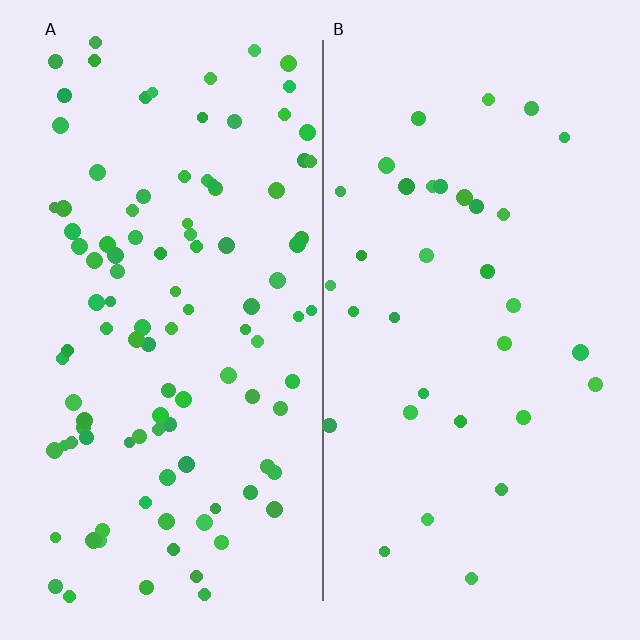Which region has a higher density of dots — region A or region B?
A (the left).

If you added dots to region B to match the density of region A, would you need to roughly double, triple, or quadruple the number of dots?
Approximately triple.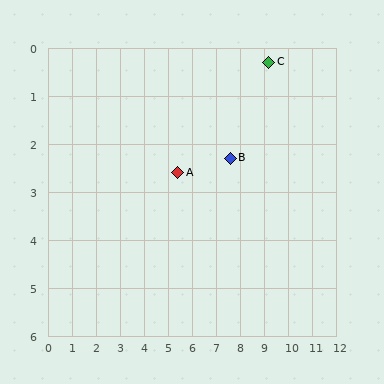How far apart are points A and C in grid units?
Points A and C are about 4.4 grid units apart.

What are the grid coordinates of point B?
Point B is at approximately (7.6, 2.3).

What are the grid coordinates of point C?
Point C is at approximately (9.2, 0.3).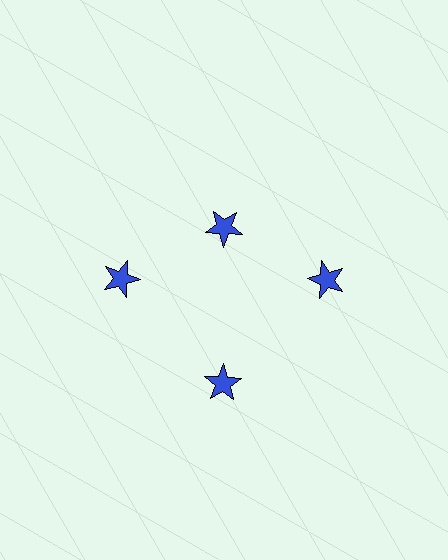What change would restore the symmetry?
The symmetry would be restored by moving it outward, back onto the ring so that all 4 stars sit at equal angles and equal distance from the center.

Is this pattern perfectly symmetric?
No. The 4 blue stars are arranged in a ring, but one element near the 12 o'clock position is pulled inward toward the center, breaking the 4-fold rotational symmetry.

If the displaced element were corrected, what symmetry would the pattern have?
It would have 4-fold rotational symmetry — the pattern would map onto itself every 90 degrees.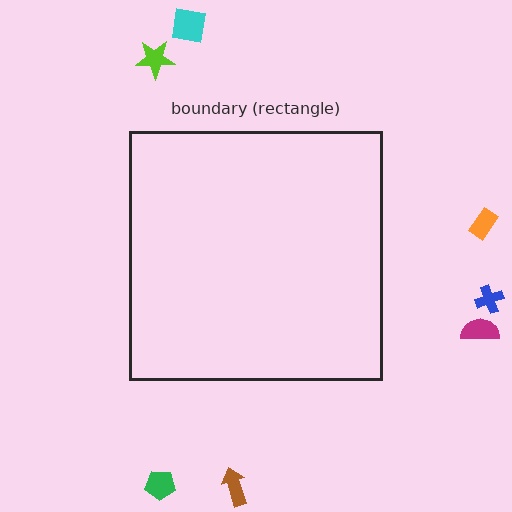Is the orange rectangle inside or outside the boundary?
Outside.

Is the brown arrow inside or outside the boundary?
Outside.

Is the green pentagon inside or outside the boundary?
Outside.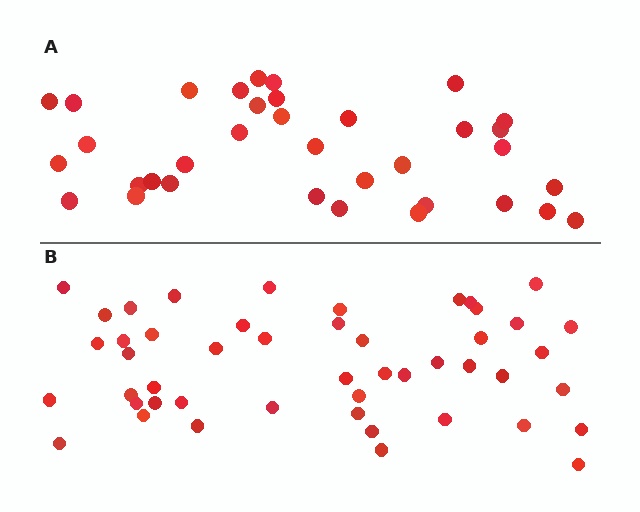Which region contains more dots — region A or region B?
Region B (the bottom region) has more dots.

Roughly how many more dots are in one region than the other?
Region B has approximately 15 more dots than region A.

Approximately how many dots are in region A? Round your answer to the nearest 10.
About 40 dots. (The exact count is 35, which rounds to 40.)